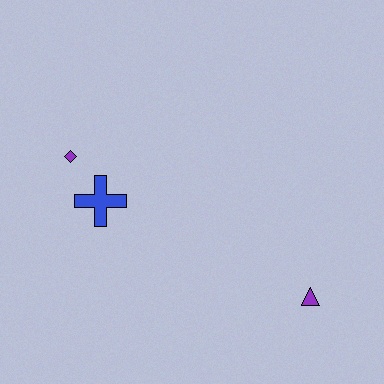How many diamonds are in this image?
There is 1 diamond.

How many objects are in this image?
There are 3 objects.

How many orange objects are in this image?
There are no orange objects.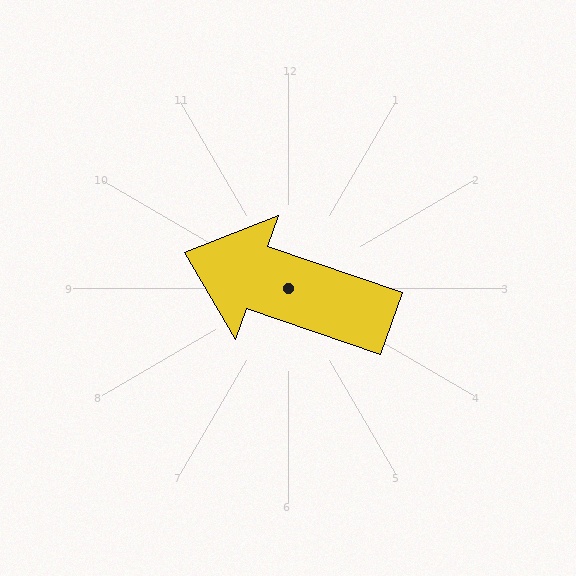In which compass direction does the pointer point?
West.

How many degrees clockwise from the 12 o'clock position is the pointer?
Approximately 289 degrees.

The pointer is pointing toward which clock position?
Roughly 10 o'clock.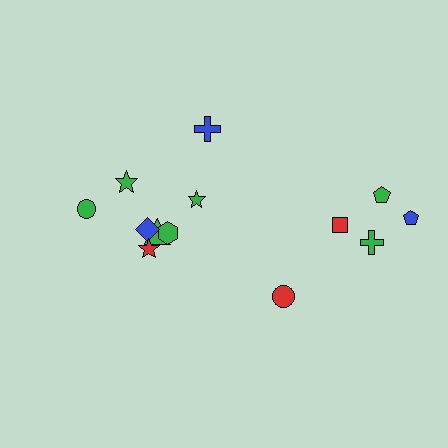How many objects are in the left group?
There are 8 objects.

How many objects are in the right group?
There are 5 objects.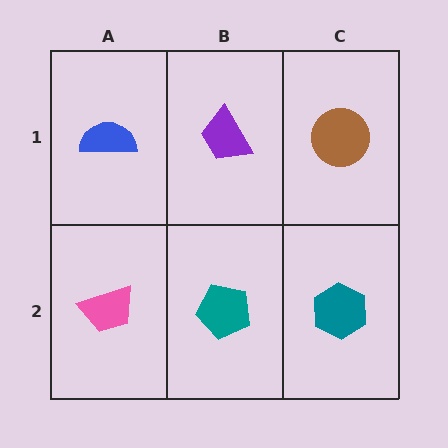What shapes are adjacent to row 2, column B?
A purple trapezoid (row 1, column B), a pink trapezoid (row 2, column A), a teal hexagon (row 2, column C).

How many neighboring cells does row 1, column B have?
3.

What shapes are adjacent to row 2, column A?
A blue semicircle (row 1, column A), a teal pentagon (row 2, column B).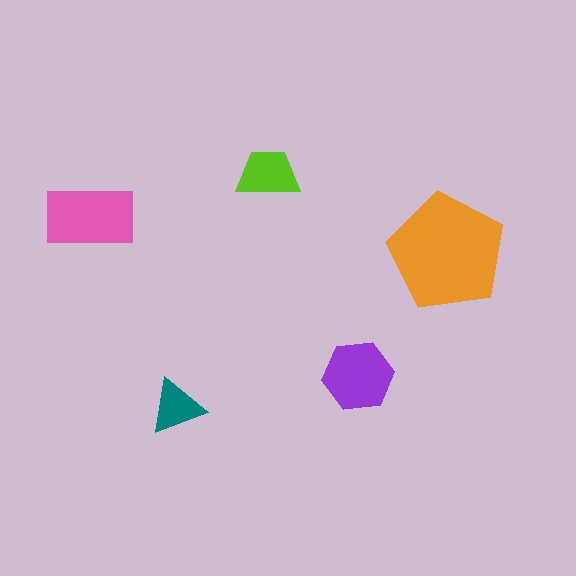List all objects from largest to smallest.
The orange pentagon, the pink rectangle, the purple hexagon, the lime trapezoid, the teal triangle.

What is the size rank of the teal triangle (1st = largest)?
5th.